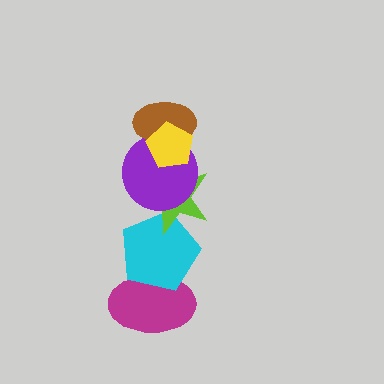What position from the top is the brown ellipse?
The brown ellipse is 2nd from the top.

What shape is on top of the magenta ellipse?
The cyan pentagon is on top of the magenta ellipse.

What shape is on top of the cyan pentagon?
The lime star is on top of the cyan pentagon.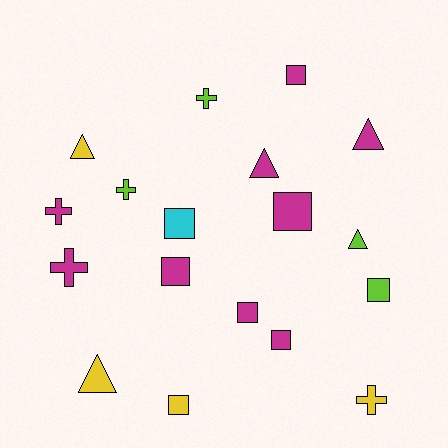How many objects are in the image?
There are 18 objects.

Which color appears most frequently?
Magenta, with 9 objects.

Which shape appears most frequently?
Square, with 8 objects.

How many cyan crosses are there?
There are no cyan crosses.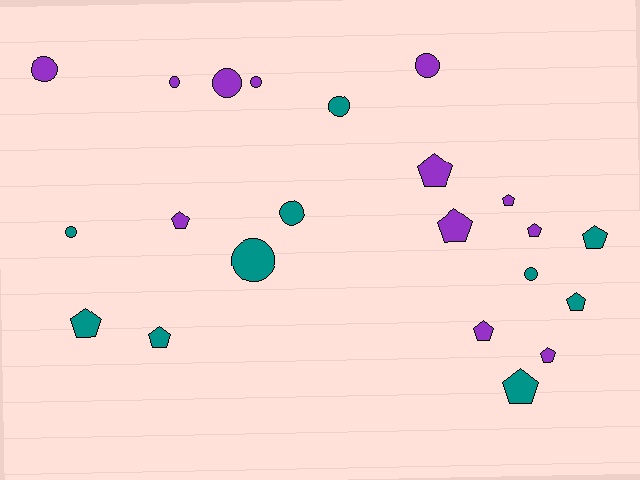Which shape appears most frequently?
Pentagon, with 12 objects.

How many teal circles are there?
There are 5 teal circles.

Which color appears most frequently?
Purple, with 12 objects.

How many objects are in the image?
There are 22 objects.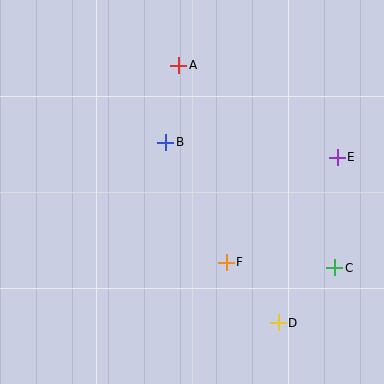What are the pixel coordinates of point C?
Point C is at (335, 268).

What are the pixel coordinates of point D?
Point D is at (278, 323).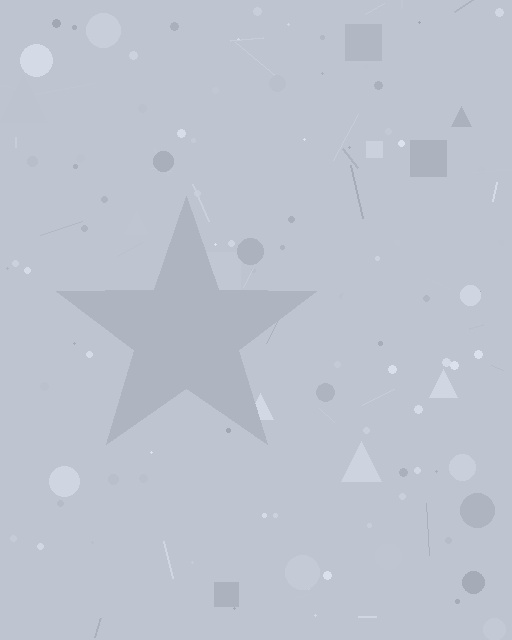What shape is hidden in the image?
A star is hidden in the image.